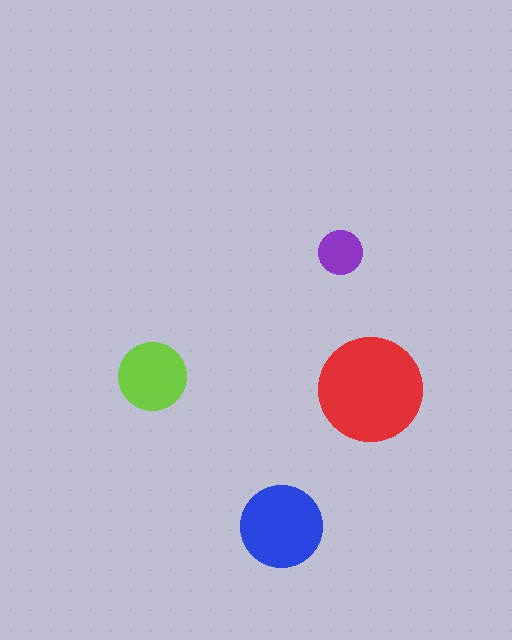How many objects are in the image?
There are 4 objects in the image.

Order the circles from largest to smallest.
the red one, the blue one, the lime one, the purple one.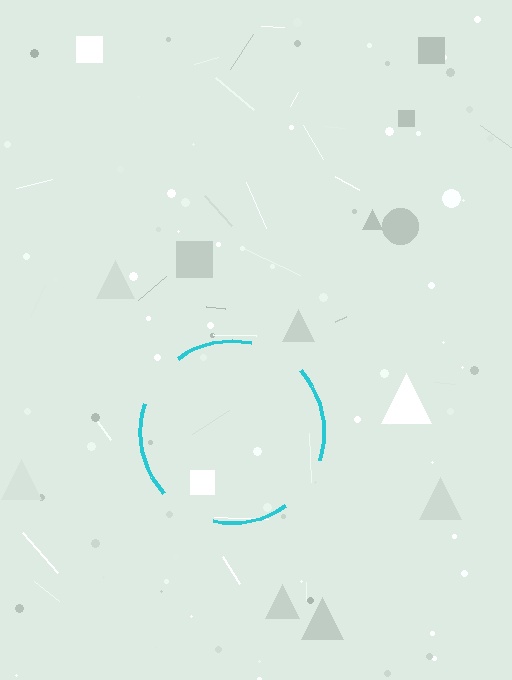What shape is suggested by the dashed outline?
The dashed outline suggests a circle.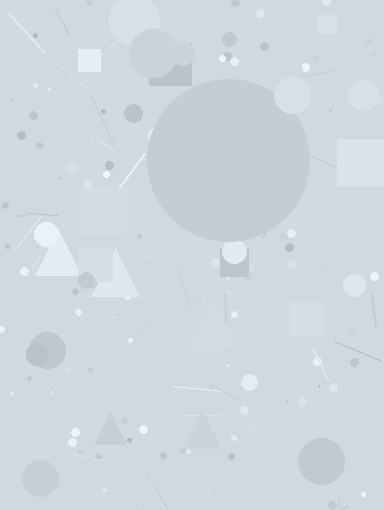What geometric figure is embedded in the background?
A circle is embedded in the background.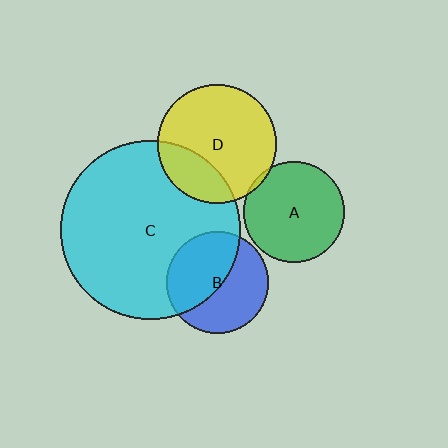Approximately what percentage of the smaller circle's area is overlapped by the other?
Approximately 50%.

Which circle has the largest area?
Circle C (cyan).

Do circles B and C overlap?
Yes.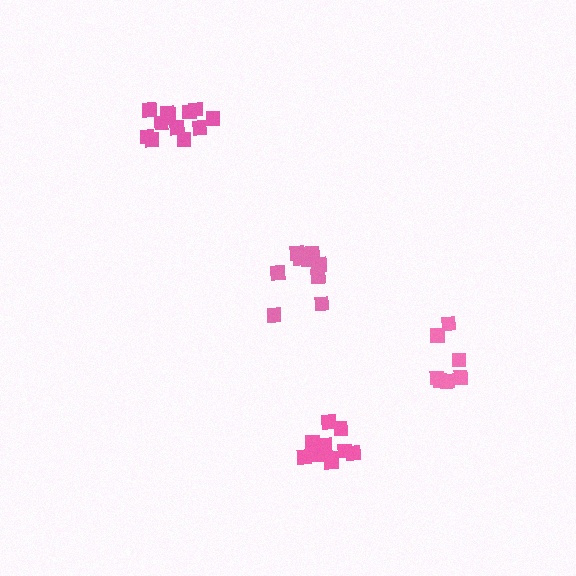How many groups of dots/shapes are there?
There are 4 groups.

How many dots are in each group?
Group 1: 11 dots, Group 2: 10 dots, Group 3: 13 dots, Group 4: 7 dots (41 total).